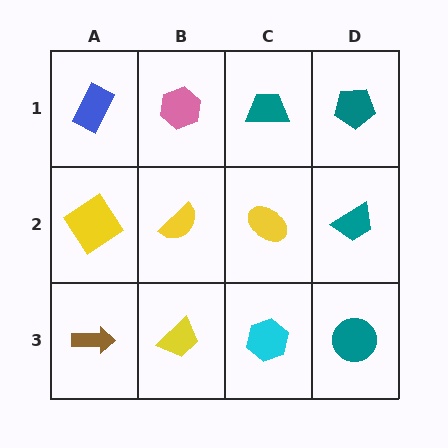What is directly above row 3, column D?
A teal trapezoid.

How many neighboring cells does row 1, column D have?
2.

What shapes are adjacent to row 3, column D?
A teal trapezoid (row 2, column D), a cyan hexagon (row 3, column C).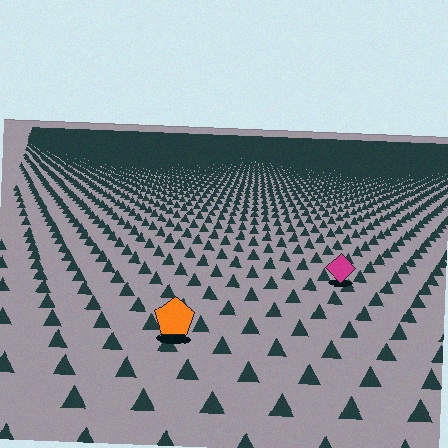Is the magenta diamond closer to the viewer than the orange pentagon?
No. The orange pentagon is closer — you can tell from the texture gradient: the ground texture is coarser near it.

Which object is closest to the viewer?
The orange pentagon is closest. The texture marks near it are larger and more spread out.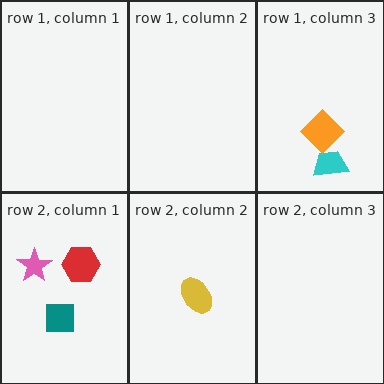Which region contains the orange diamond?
The row 1, column 3 region.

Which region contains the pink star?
The row 2, column 1 region.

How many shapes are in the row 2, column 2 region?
1.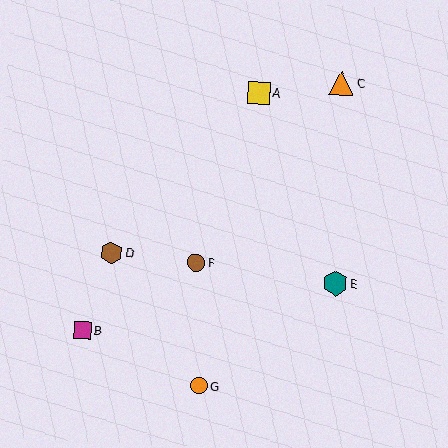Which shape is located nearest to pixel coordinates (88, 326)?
The magenta square (labeled B) at (83, 330) is nearest to that location.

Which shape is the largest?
The teal hexagon (labeled E) is the largest.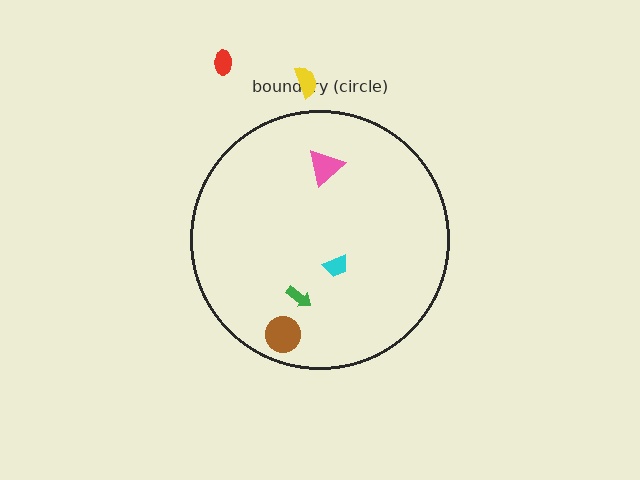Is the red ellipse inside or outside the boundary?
Outside.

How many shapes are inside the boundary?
4 inside, 2 outside.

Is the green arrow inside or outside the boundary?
Inside.